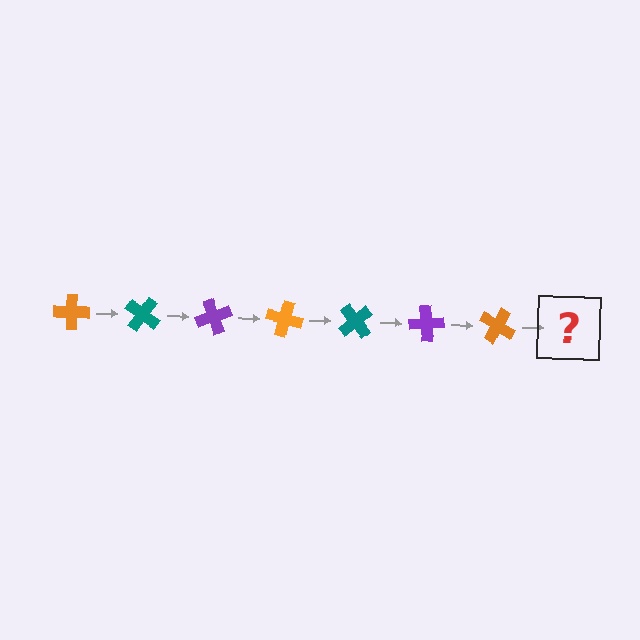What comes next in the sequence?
The next element should be a teal cross, rotated 245 degrees from the start.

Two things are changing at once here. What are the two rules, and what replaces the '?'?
The two rules are that it rotates 35 degrees each step and the color cycles through orange, teal, and purple. The '?' should be a teal cross, rotated 245 degrees from the start.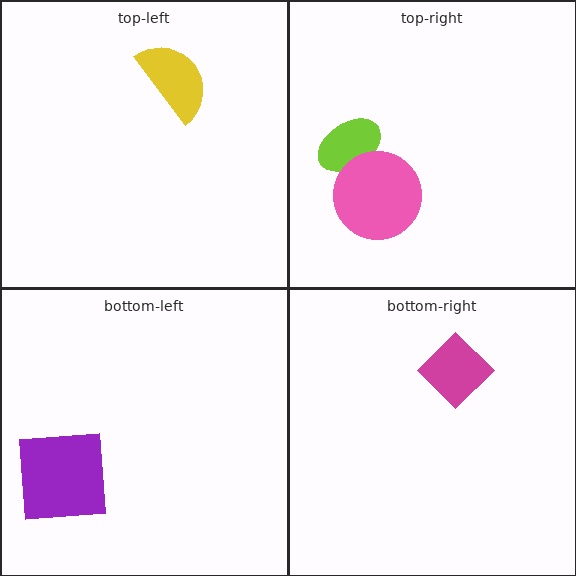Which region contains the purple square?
The bottom-left region.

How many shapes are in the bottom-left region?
1.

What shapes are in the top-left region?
The yellow semicircle.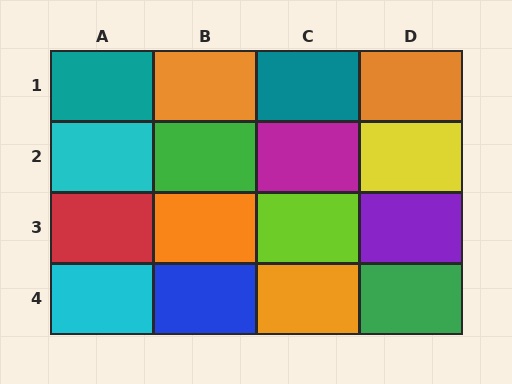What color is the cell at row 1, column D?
Orange.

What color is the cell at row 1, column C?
Teal.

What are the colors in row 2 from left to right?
Cyan, green, magenta, yellow.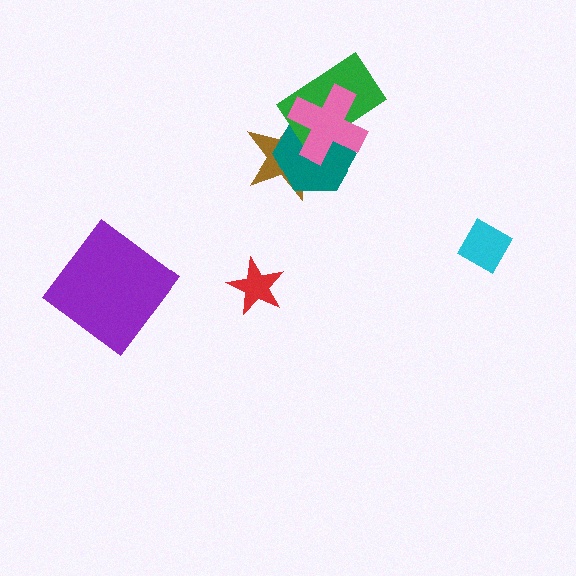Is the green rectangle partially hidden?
Yes, it is partially covered by another shape.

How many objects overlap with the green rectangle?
3 objects overlap with the green rectangle.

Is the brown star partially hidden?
Yes, it is partially covered by another shape.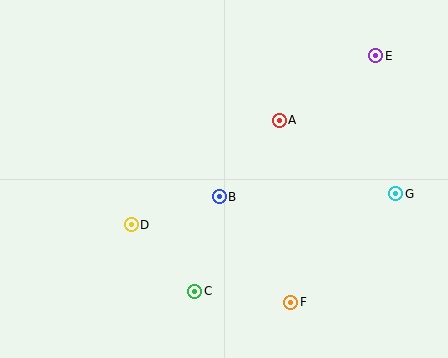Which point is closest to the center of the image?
Point B at (219, 197) is closest to the center.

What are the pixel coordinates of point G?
Point G is at (396, 194).